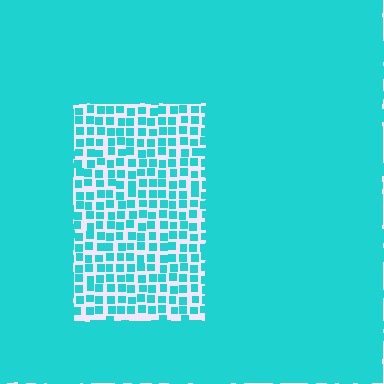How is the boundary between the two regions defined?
The boundary is defined by a change in element density (approximately 3.0x ratio). All elements are the same color, size, and shape.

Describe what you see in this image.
The image contains small cyan elements arranged at two different densities. A rectangle-shaped region is visible where the elements are less densely packed than the surrounding area.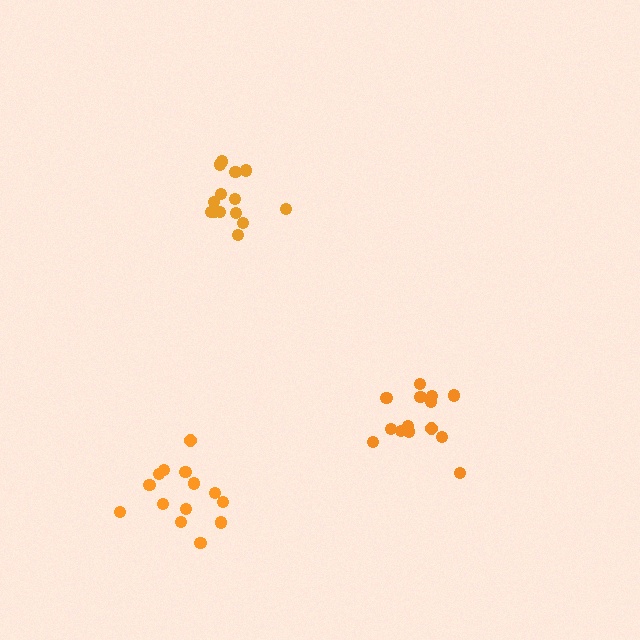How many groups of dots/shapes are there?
There are 3 groups.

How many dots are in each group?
Group 1: 14 dots, Group 2: 14 dots, Group 3: 14 dots (42 total).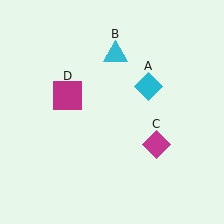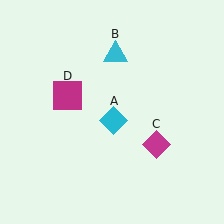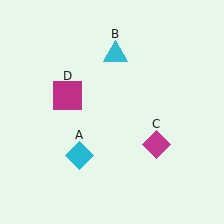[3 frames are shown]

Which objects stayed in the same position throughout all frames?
Cyan triangle (object B) and magenta diamond (object C) and magenta square (object D) remained stationary.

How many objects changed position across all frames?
1 object changed position: cyan diamond (object A).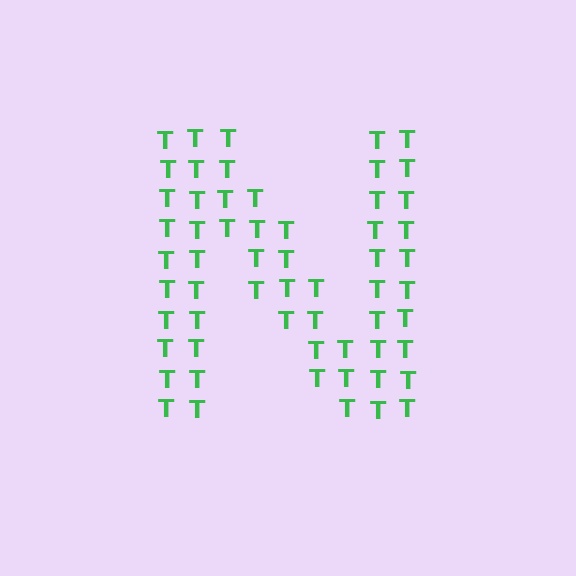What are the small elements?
The small elements are letter T's.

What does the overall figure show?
The overall figure shows the letter N.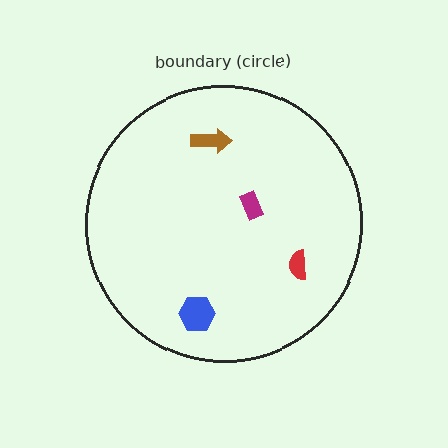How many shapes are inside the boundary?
4 inside, 0 outside.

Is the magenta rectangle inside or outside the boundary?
Inside.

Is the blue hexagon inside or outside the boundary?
Inside.